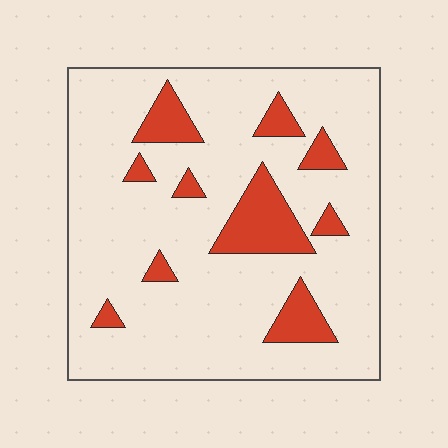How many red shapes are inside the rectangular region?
10.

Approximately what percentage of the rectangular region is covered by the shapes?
Approximately 15%.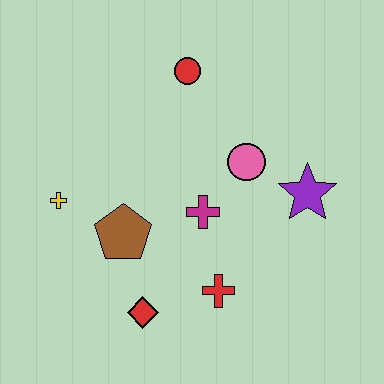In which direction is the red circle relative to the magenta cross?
The red circle is above the magenta cross.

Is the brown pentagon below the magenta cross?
Yes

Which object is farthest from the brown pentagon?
The purple star is farthest from the brown pentagon.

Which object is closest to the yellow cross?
The brown pentagon is closest to the yellow cross.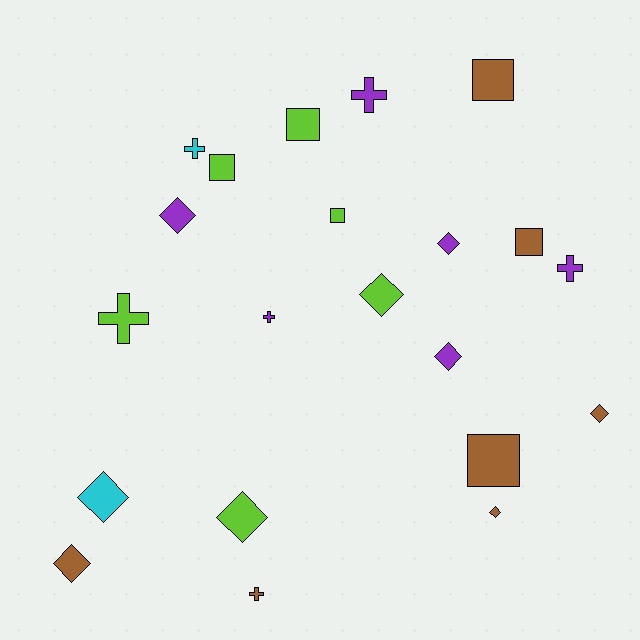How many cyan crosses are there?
There is 1 cyan cross.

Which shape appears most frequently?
Diamond, with 9 objects.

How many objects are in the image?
There are 21 objects.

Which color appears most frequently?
Brown, with 7 objects.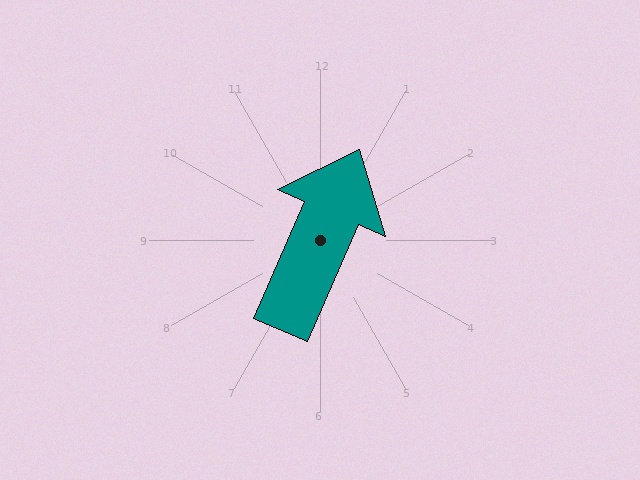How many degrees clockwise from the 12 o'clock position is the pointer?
Approximately 23 degrees.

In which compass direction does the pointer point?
Northeast.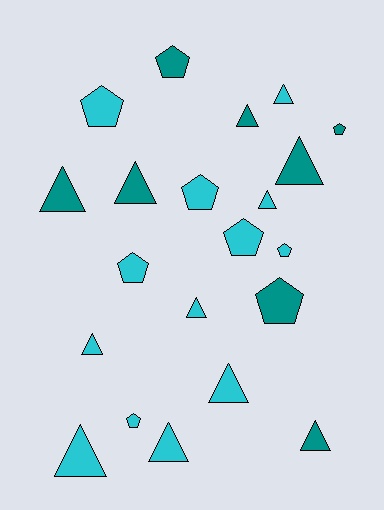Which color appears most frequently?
Cyan, with 13 objects.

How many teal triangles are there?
There are 5 teal triangles.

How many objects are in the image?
There are 21 objects.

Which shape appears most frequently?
Triangle, with 12 objects.